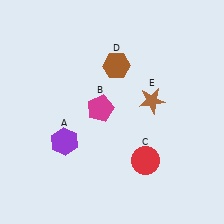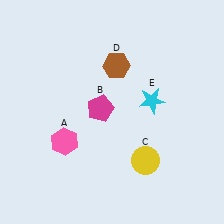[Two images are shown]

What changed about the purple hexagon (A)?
In Image 1, A is purple. In Image 2, it changed to pink.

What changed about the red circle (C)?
In Image 1, C is red. In Image 2, it changed to yellow.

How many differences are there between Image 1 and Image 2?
There are 3 differences between the two images.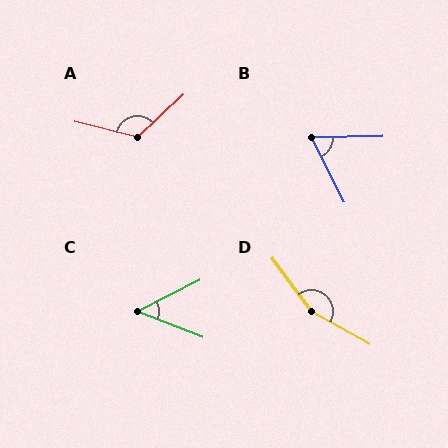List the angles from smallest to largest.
C (48°), B (64°), A (123°), D (155°).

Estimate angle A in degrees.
Approximately 123 degrees.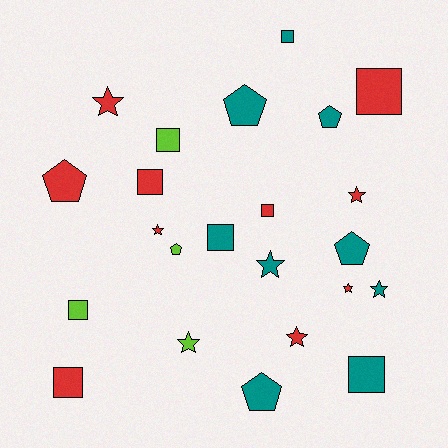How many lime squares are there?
There are 2 lime squares.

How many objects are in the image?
There are 23 objects.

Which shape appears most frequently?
Square, with 9 objects.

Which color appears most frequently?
Red, with 10 objects.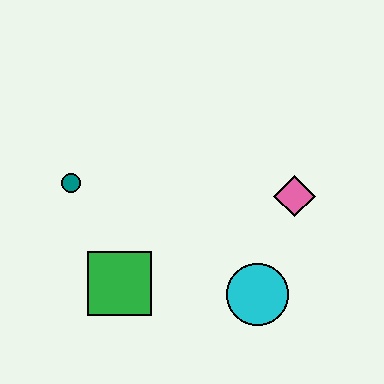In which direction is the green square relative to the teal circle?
The green square is below the teal circle.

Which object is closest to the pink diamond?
The cyan circle is closest to the pink diamond.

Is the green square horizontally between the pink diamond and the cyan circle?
No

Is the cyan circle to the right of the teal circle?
Yes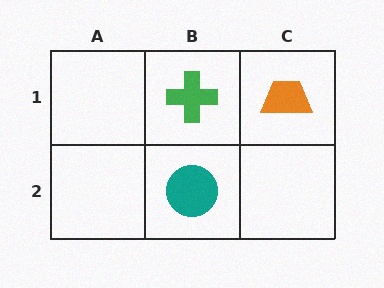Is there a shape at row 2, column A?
No, that cell is empty.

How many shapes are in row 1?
2 shapes.